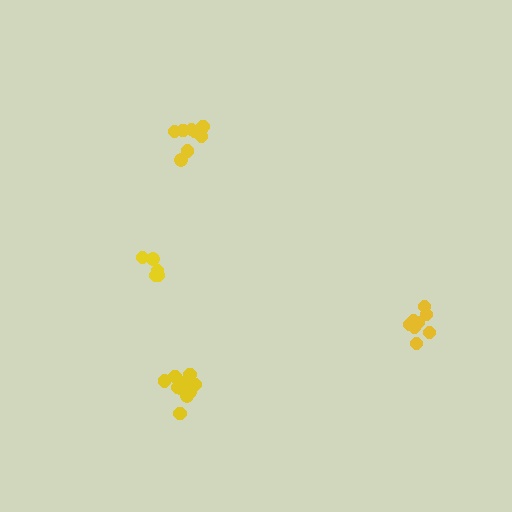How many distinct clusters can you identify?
There are 4 distinct clusters.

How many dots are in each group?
Group 1: 8 dots, Group 2: 11 dots, Group 3: 5 dots, Group 4: 9 dots (33 total).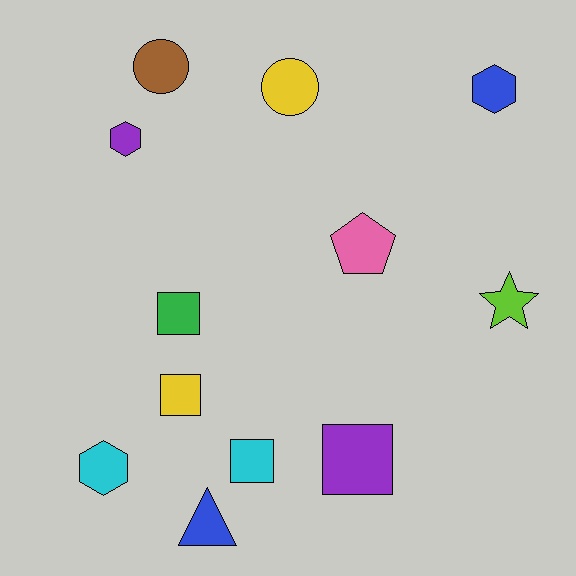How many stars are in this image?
There is 1 star.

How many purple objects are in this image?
There are 2 purple objects.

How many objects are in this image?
There are 12 objects.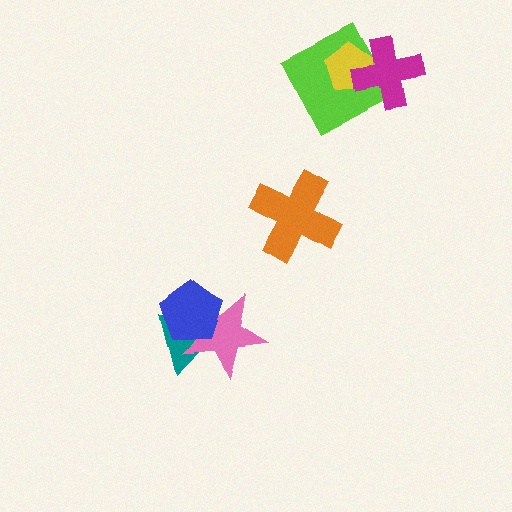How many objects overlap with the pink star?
2 objects overlap with the pink star.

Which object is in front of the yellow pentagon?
The magenta cross is in front of the yellow pentagon.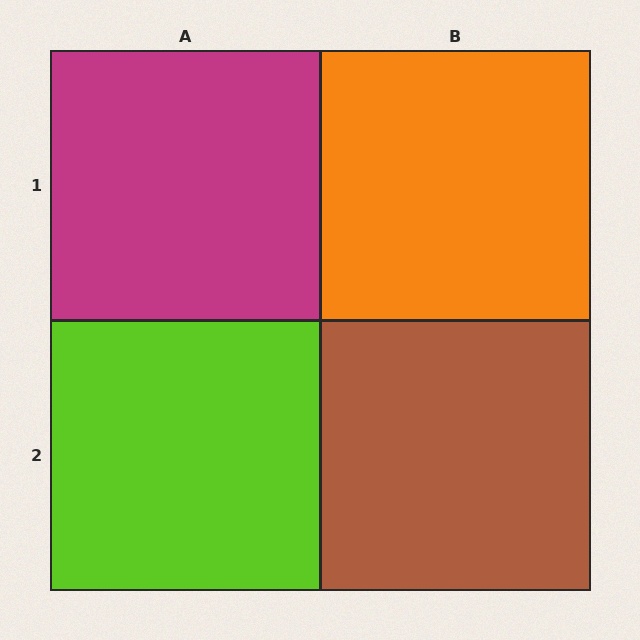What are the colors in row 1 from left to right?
Magenta, orange.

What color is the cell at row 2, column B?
Brown.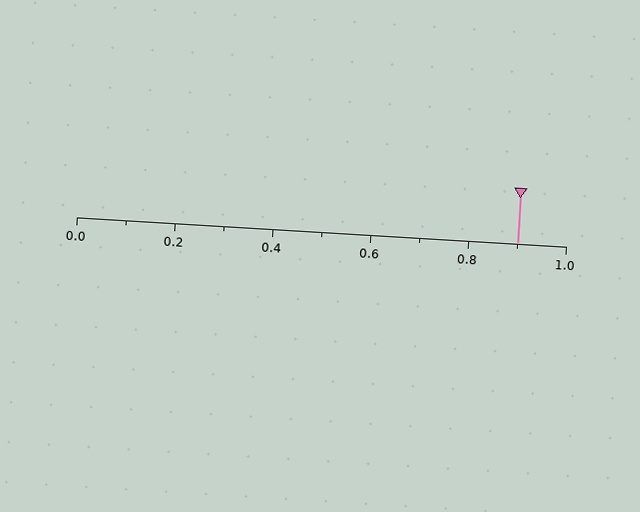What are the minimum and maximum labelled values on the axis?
The axis runs from 0.0 to 1.0.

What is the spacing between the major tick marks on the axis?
The major ticks are spaced 0.2 apart.